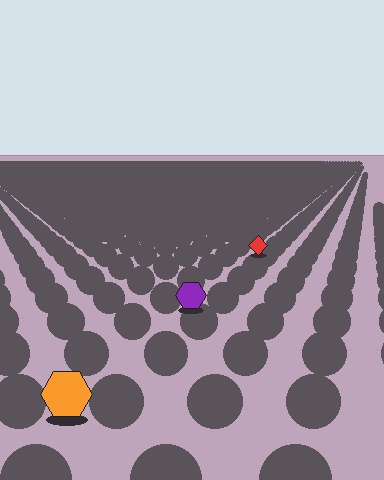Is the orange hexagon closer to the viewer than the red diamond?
Yes. The orange hexagon is closer — you can tell from the texture gradient: the ground texture is coarser near it.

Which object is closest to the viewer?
The orange hexagon is closest. The texture marks near it are larger and more spread out.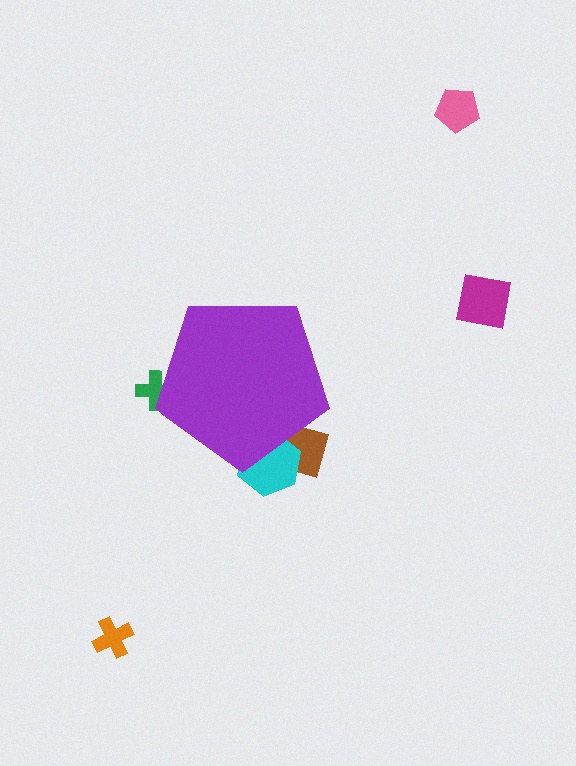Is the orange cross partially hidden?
No, the orange cross is fully visible.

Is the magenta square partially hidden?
No, the magenta square is fully visible.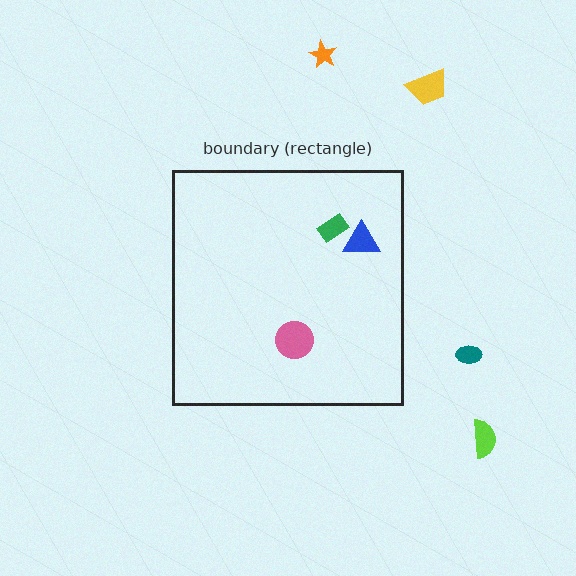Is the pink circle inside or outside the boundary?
Inside.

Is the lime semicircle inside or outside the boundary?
Outside.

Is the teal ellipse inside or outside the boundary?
Outside.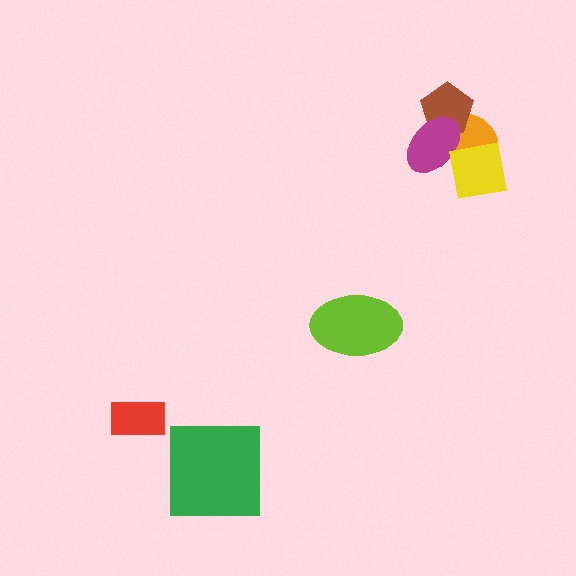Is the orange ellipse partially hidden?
Yes, it is partially covered by another shape.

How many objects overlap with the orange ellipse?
3 objects overlap with the orange ellipse.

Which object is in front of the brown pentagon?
The magenta ellipse is in front of the brown pentagon.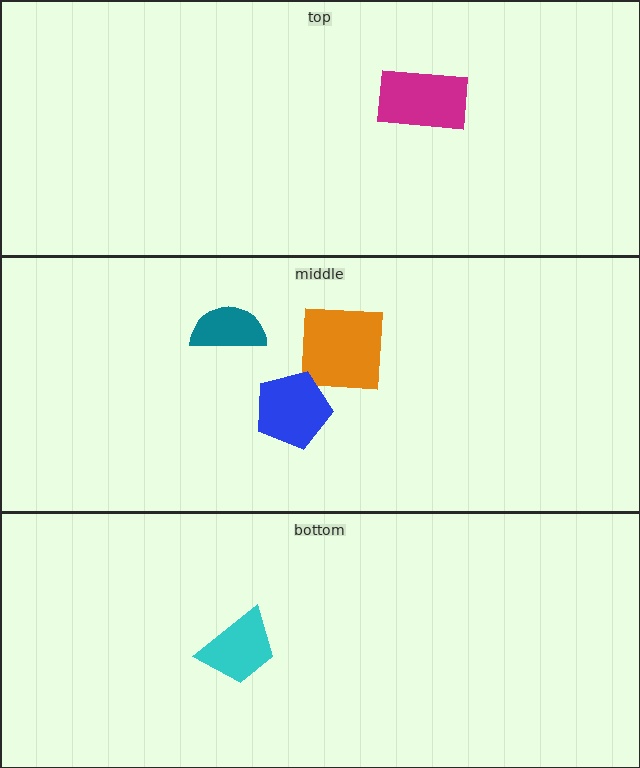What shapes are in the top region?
The magenta rectangle.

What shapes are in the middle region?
The teal semicircle, the orange square, the blue pentagon.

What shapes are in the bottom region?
The cyan trapezoid.